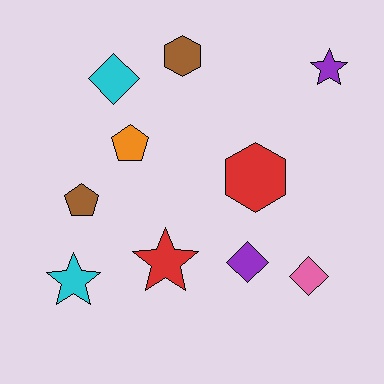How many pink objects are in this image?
There is 1 pink object.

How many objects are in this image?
There are 10 objects.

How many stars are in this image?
There are 3 stars.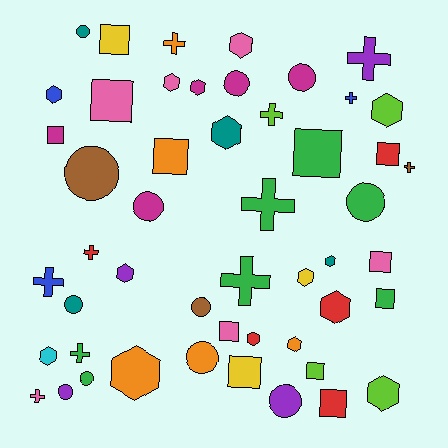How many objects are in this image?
There are 50 objects.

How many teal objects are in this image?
There are 4 teal objects.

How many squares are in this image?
There are 12 squares.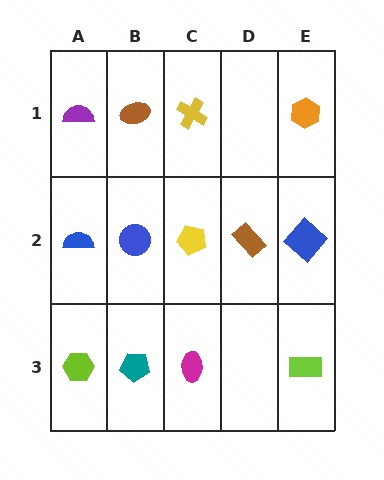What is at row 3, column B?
A teal pentagon.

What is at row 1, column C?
A yellow cross.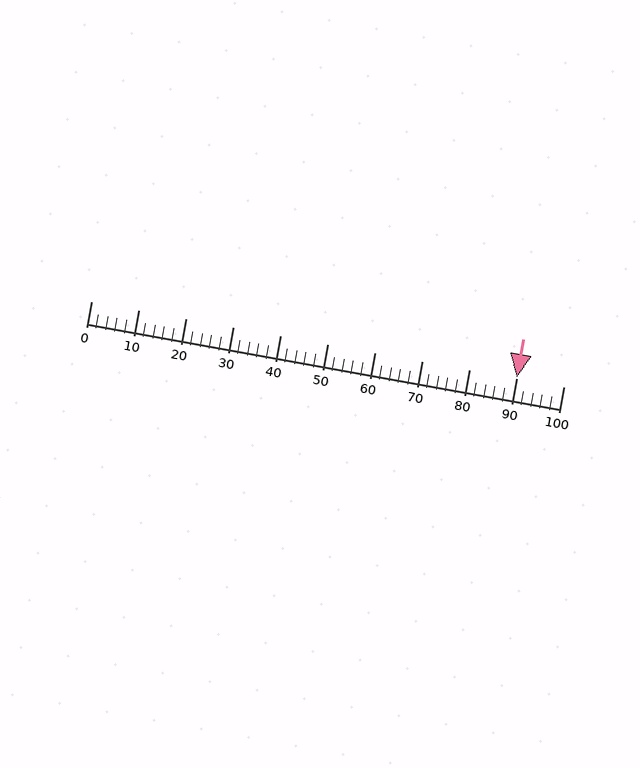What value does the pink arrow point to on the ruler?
The pink arrow points to approximately 90.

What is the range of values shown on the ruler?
The ruler shows values from 0 to 100.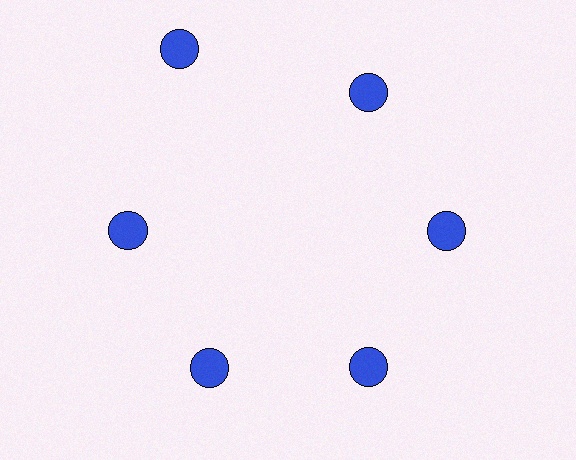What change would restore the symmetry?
The symmetry would be restored by moving it inward, back onto the ring so that all 6 circles sit at equal angles and equal distance from the center.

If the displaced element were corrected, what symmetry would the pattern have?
It would have 6-fold rotational symmetry — the pattern would map onto itself every 60 degrees.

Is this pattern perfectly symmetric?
No. The 6 blue circles are arranged in a ring, but one element near the 11 o'clock position is pushed outward from the center, breaking the 6-fold rotational symmetry.